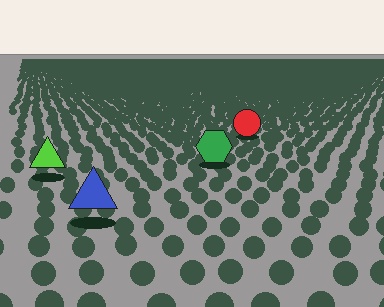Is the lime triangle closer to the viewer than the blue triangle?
No. The blue triangle is closer — you can tell from the texture gradient: the ground texture is coarser near it.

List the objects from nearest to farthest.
From nearest to farthest: the blue triangle, the lime triangle, the green hexagon, the red circle.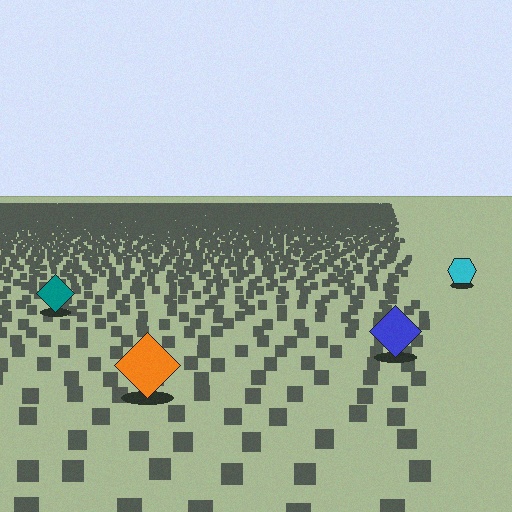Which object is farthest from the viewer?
The cyan hexagon is farthest from the viewer. It appears smaller and the ground texture around it is denser.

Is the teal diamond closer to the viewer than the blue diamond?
No. The blue diamond is closer — you can tell from the texture gradient: the ground texture is coarser near it.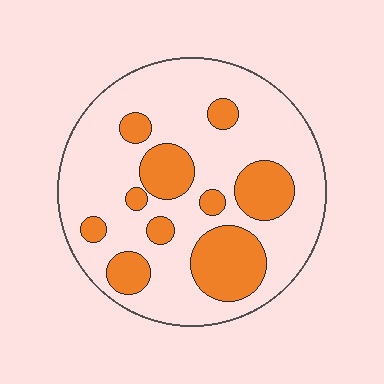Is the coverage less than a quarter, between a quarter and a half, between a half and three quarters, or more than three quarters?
Between a quarter and a half.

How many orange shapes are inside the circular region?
10.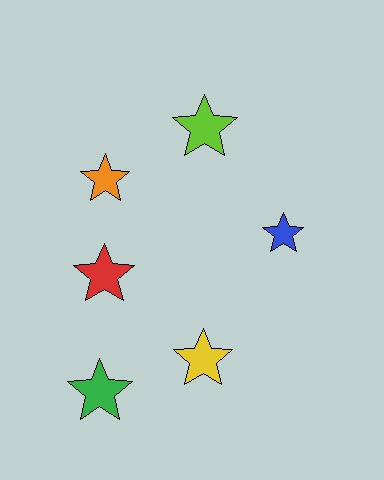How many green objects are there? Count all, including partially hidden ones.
There is 1 green object.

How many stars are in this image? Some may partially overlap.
There are 6 stars.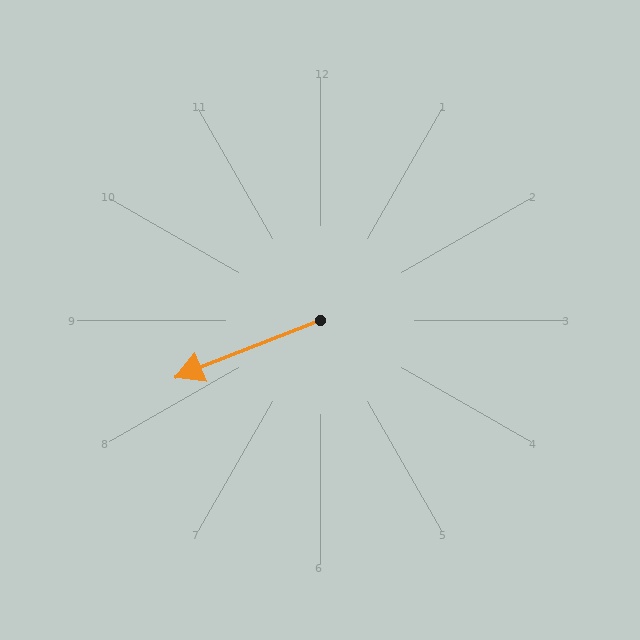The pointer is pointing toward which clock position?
Roughly 8 o'clock.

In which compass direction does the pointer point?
West.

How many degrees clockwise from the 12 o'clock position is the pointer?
Approximately 248 degrees.